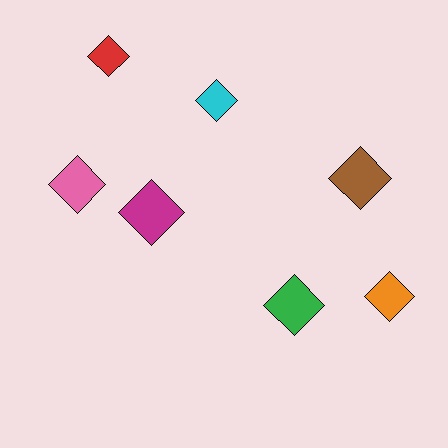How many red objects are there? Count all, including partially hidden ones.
There is 1 red object.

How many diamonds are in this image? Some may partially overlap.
There are 7 diamonds.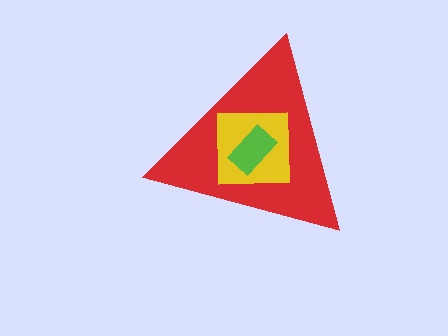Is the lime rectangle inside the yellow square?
Yes.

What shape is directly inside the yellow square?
The lime rectangle.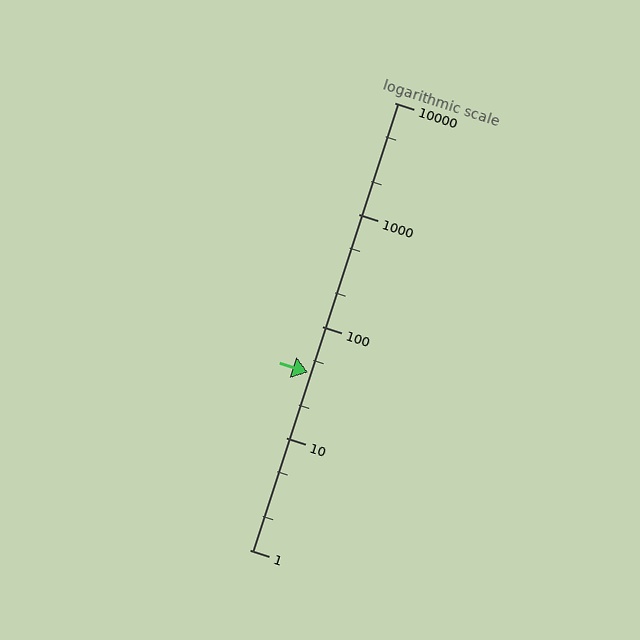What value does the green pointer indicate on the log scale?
The pointer indicates approximately 39.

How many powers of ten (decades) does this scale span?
The scale spans 4 decades, from 1 to 10000.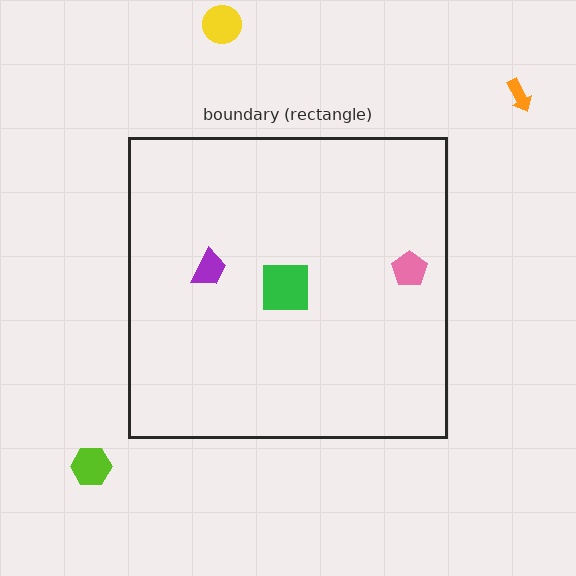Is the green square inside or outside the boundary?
Inside.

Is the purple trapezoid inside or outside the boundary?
Inside.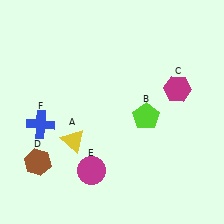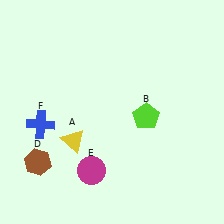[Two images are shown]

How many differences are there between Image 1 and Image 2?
There is 1 difference between the two images.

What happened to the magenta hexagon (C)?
The magenta hexagon (C) was removed in Image 2. It was in the top-right area of Image 1.